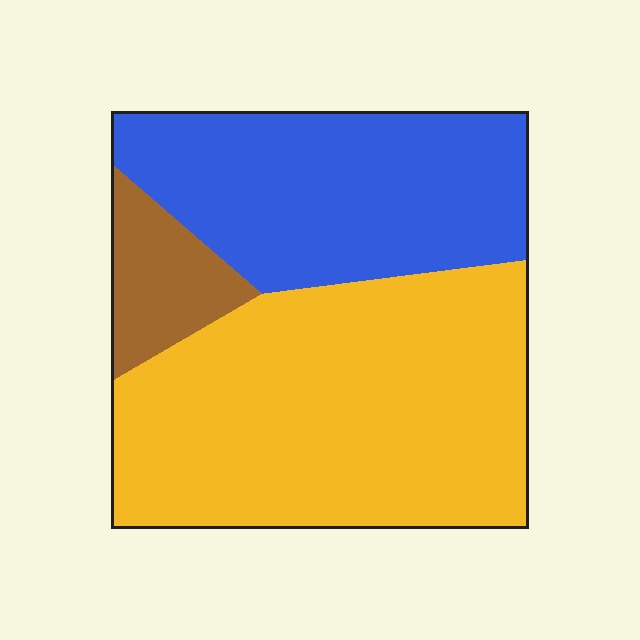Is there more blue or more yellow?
Yellow.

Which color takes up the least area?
Brown, at roughly 10%.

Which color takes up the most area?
Yellow, at roughly 55%.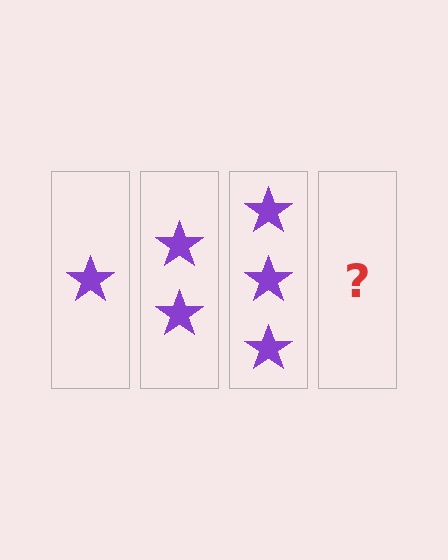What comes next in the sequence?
The next element should be 4 stars.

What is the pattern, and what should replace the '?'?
The pattern is that each step adds one more star. The '?' should be 4 stars.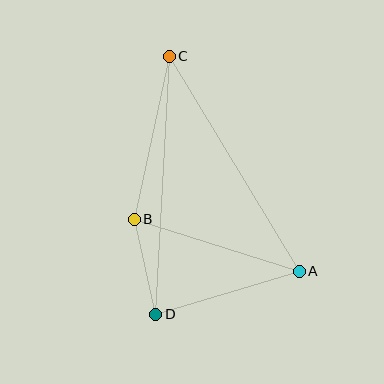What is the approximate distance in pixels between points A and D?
The distance between A and D is approximately 150 pixels.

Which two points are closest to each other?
Points B and D are closest to each other.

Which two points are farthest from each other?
Points C and D are farthest from each other.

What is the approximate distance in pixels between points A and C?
The distance between A and C is approximately 251 pixels.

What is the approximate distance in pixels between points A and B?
The distance between A and B is approximately 173 pixels.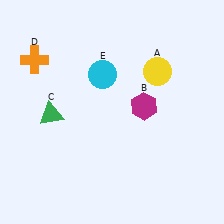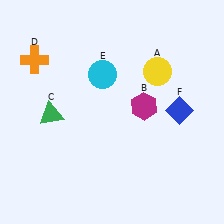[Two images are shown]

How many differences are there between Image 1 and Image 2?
There is 1 difference between the two images.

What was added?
A blue diamond (F) was added in Image 2.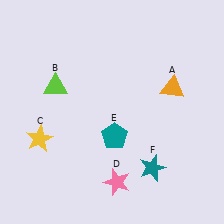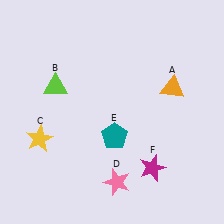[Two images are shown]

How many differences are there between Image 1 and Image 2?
There is 1 difference between the two images.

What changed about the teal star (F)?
In Image 1, F is teal. In Image 2, it changed to magenta.